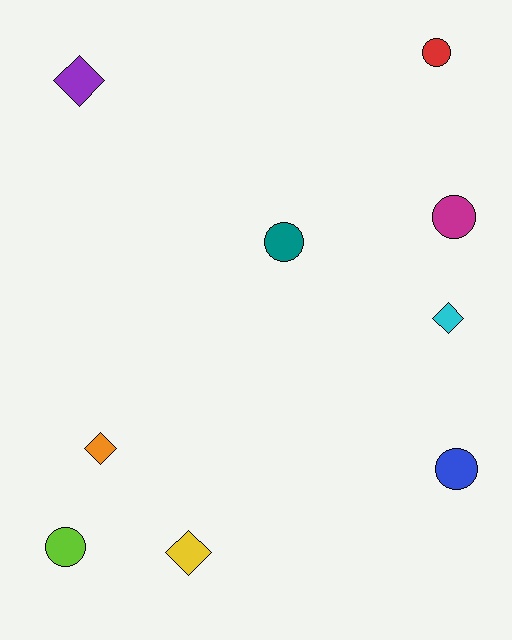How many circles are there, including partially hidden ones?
There are 5 circles.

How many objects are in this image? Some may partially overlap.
There are 9 objects.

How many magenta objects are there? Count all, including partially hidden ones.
There is 1 magenta object.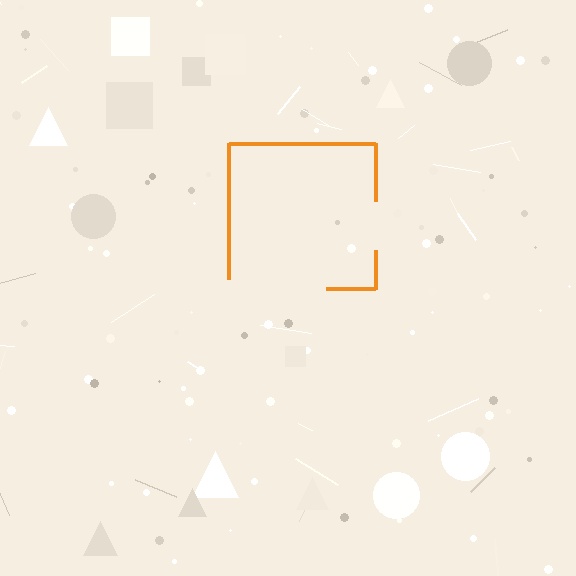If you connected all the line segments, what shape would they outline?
They would outline a square.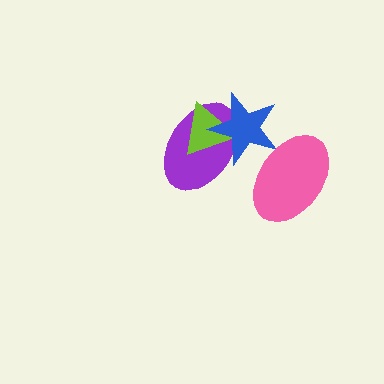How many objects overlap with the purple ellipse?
2 objects overlap with the purple ellipse.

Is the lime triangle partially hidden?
Yes, it is partially covered by another shape.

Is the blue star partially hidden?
Yes, it is partially covered by another shape.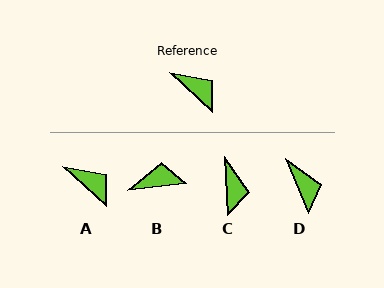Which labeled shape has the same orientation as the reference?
A.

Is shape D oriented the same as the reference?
No, it is off by about 24 degrees.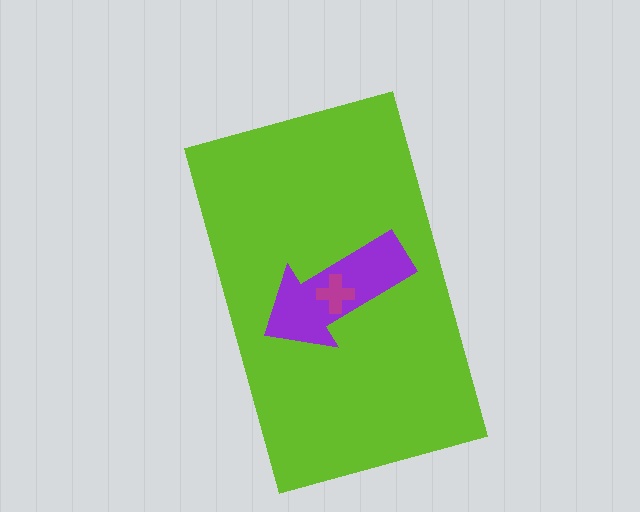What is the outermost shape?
The lime rectangle.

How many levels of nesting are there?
3.